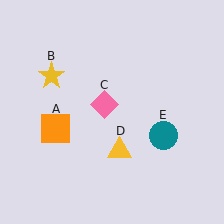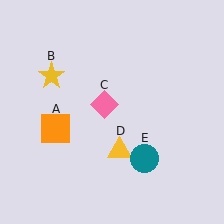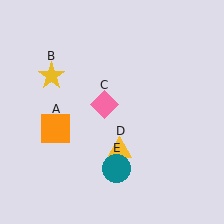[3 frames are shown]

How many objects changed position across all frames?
1 object changed position: teal circle (object E).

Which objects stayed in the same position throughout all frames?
Orange square (object A) and yellow star (object B) and pink diamond (object C) and yellow triangle (object D) remained stationary.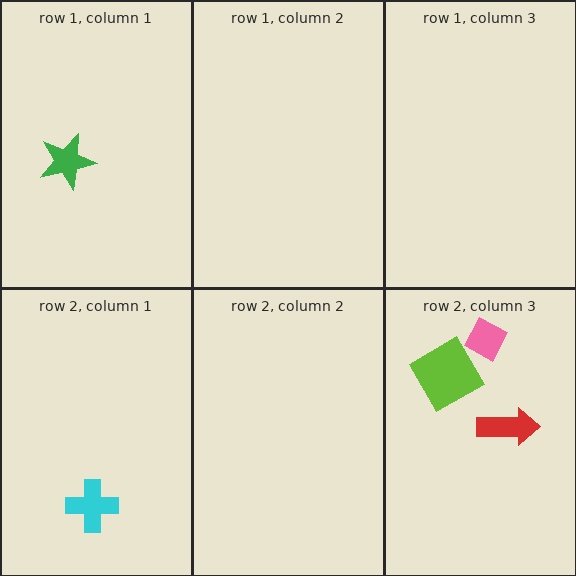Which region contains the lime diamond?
The row 2, column 3 region.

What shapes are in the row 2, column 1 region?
The cyan cross.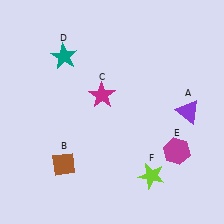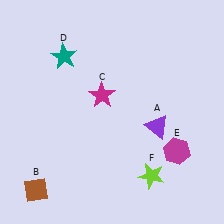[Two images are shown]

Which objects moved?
The objects that moved are: the purple triangle (A), the brown diamond (B).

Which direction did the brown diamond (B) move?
The brown diamond (B) moved left.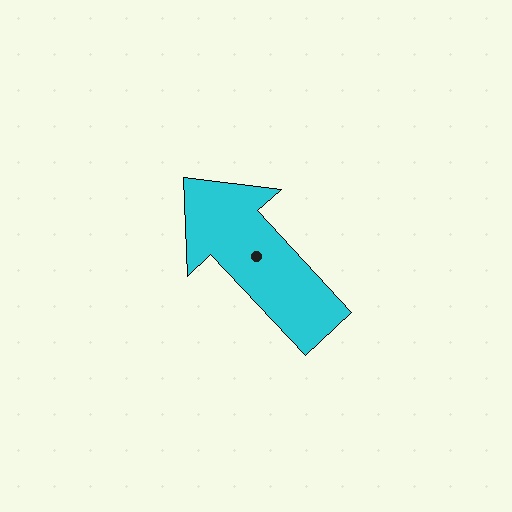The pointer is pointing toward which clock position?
Roughly 11 o'clock.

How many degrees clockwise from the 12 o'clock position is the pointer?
Approximately 317 degrees.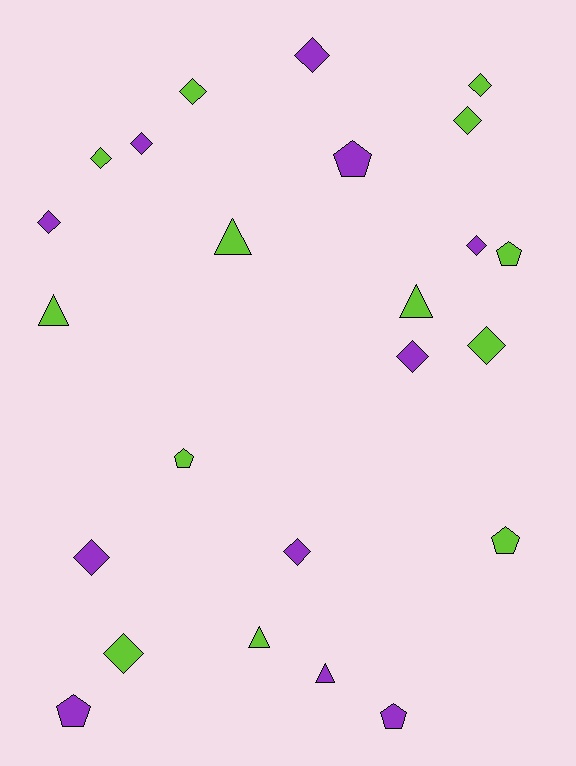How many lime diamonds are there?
There are 6 lime diamonds.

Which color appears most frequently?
Lime, with 13 objects.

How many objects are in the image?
There are 24 objects.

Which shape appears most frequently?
Diamond, with 13 objects.